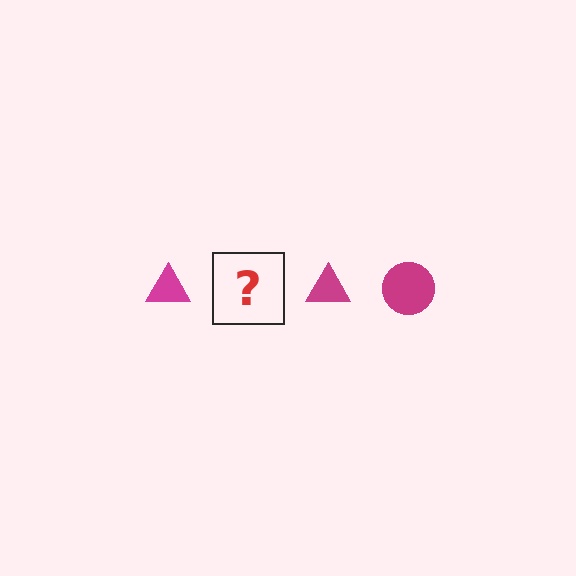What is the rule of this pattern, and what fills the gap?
The rule is that the pattern cycles through triangle, circle shapes in magenta. The gap should be filled with a magenta circle.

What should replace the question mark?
The question mark should be replaced with a magenta circle.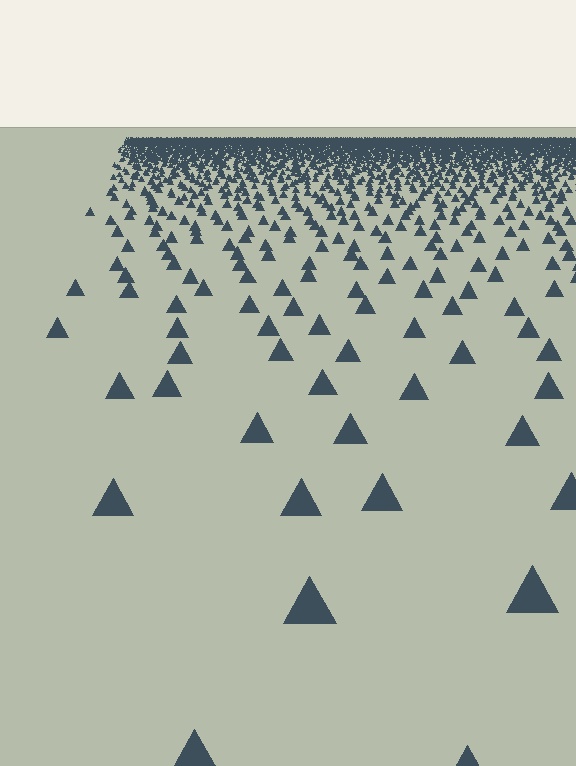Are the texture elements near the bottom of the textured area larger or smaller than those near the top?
Larger. Near the bottom, elements are closer to the viewer and appear at a bigger on-screen size.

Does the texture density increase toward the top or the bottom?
Density increases toward the top.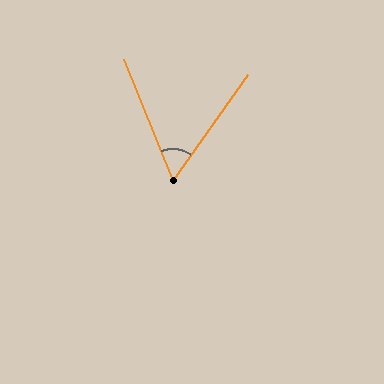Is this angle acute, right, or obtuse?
It is acute.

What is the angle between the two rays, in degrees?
Approximately 57 degrees.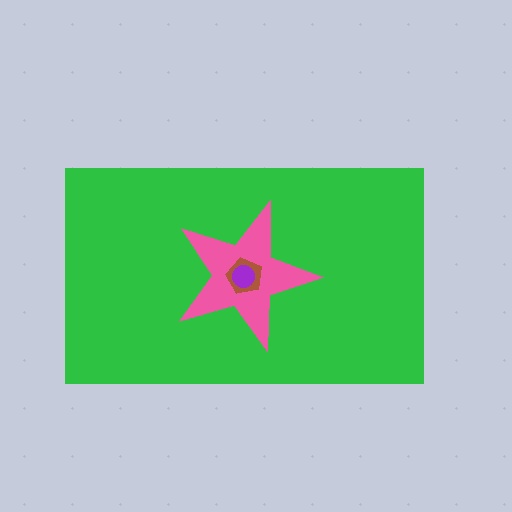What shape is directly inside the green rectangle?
The pink star.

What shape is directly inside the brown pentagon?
The purple circle.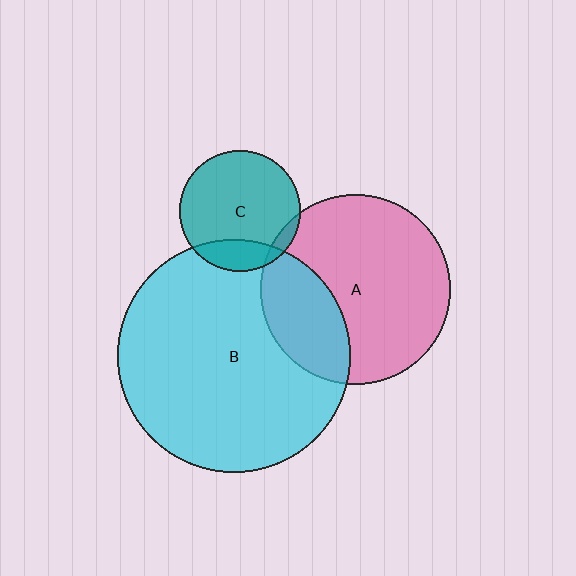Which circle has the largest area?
Circle B (cyan).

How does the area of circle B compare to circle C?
Approximately 3.7 times.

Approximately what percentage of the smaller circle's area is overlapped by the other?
Approximately 30%.